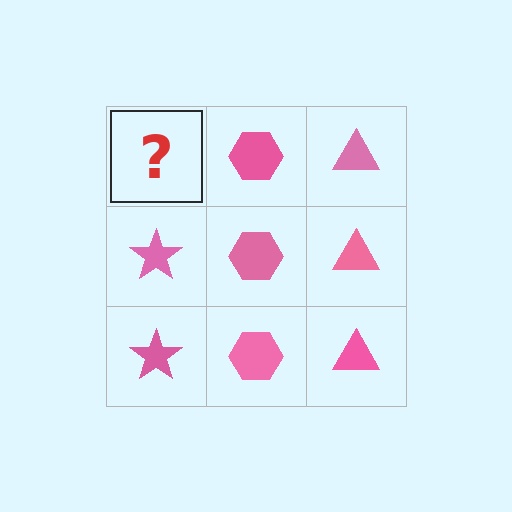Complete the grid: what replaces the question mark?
The question mark should be replaced with a pink star.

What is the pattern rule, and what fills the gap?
The rule is that each column has a consistent shape. The gap should be filled with a pink star.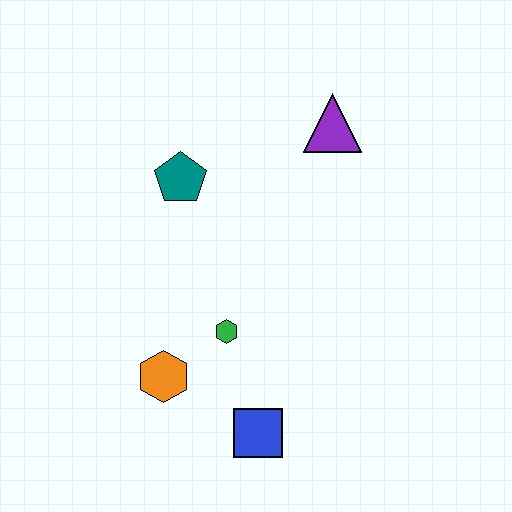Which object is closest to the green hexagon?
The orange hexagon is closest to the green hexagon.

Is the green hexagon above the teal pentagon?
No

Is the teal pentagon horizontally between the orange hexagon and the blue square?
Yes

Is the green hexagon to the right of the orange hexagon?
Yes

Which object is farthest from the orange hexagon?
The purple triangle is farthest from the orange hexagon.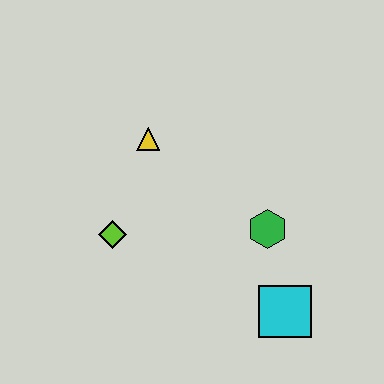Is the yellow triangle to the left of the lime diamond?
No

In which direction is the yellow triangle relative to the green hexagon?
The yellow triangle is to the left of the green hexagon.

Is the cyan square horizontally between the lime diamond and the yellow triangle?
No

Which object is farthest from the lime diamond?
The cyan square is farthest from the lime diamond.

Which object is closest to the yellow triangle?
The lime diamond is closest to the yellow triangle.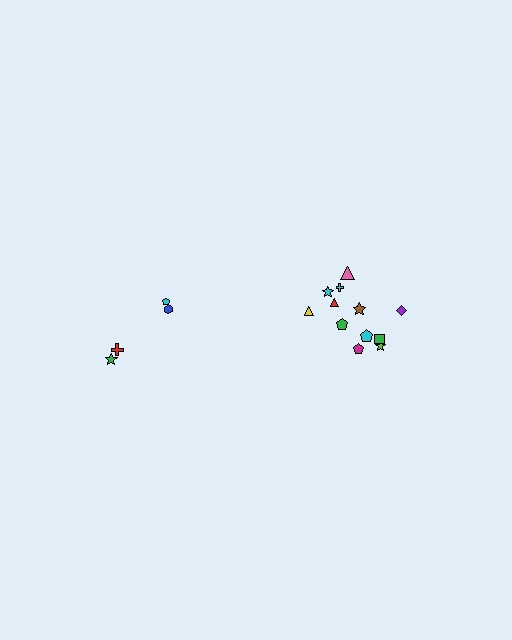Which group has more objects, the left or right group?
The right group.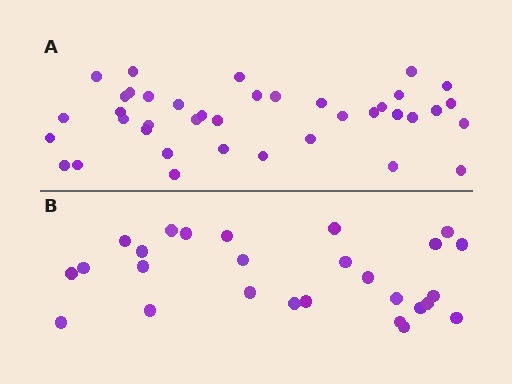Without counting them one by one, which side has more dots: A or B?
Region A (the top region) has more dots.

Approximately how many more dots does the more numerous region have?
Region A has roughly 12 or so more dots than region B.